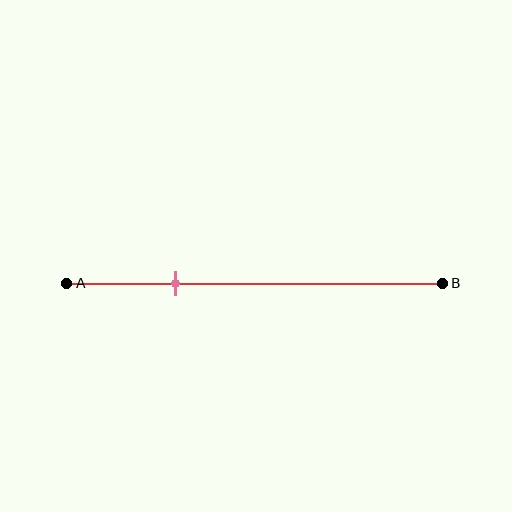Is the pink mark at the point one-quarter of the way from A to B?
No, the mark is at about 30% from A, not at the 25% one-quarter point.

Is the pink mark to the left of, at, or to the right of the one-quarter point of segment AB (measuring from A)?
The pink mark is to the right of the one-quarter point of segment AB.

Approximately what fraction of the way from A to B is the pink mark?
The pink mark is approximately 30% of the way from A to B.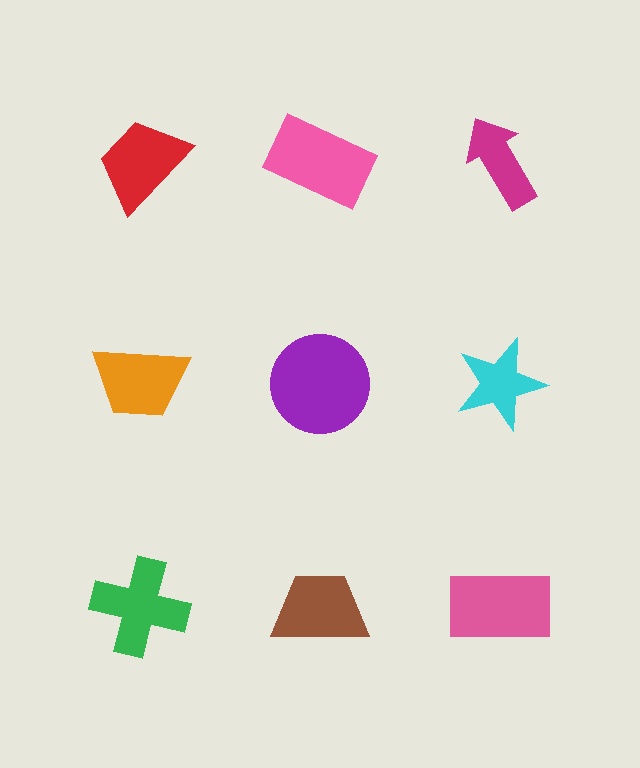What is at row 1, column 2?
A pink rectangle.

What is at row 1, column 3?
A magenta arrow.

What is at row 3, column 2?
A brown trapezoid.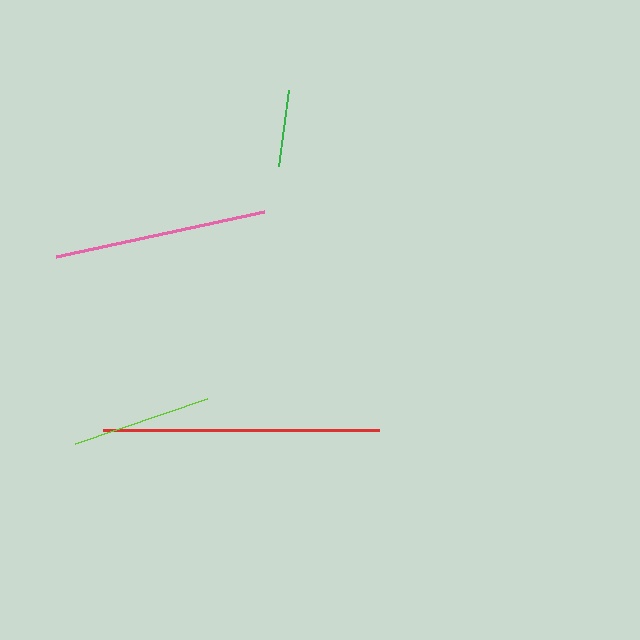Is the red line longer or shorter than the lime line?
The red line is longer than the lime line.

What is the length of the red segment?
The red segment is approximately 276 pixels long.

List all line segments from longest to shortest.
From longest to shortest: red, pink, lime, green.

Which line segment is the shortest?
The green line is the shortest at approximately 76 pixels.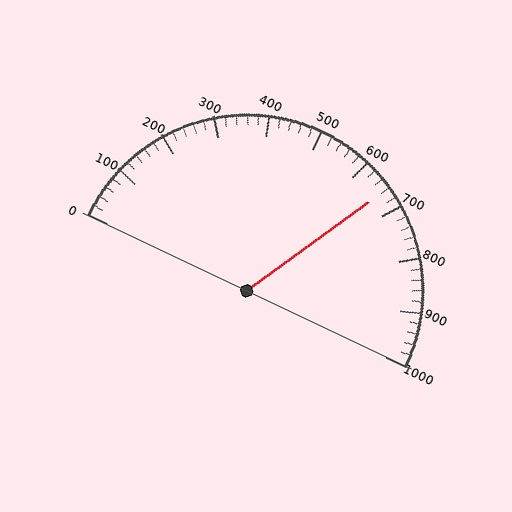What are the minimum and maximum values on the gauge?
The gauge ranges from 0 to 1000.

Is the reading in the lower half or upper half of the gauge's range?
The reading is in the upper half of the range (0 to 1000).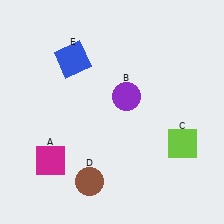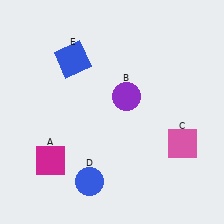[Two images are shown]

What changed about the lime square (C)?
In Image 1, C is lime. In Image 2, it changed to pink.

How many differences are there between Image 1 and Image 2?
There are 2 differences between the two images.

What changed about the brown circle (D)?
In Image 1, D is brown. In Image 2, it changed to blue.